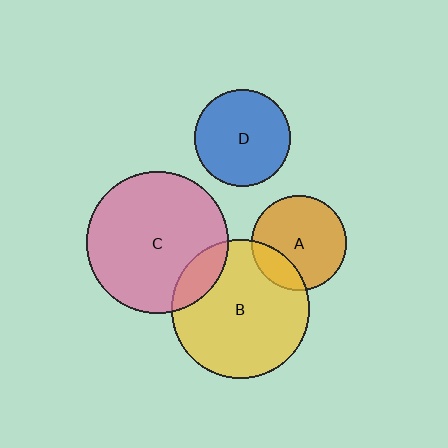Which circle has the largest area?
Circle C (pink).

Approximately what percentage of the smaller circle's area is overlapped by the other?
Approximately 15%.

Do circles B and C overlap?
Yes.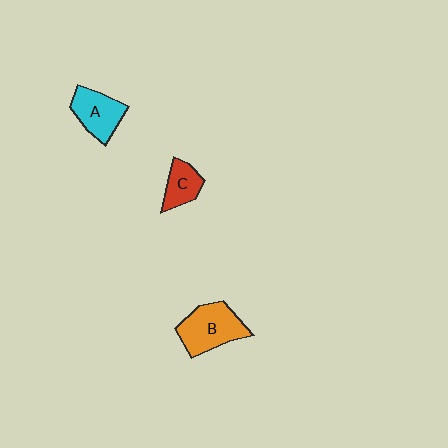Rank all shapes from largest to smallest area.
From largest to smallest: B (orange), A (cyan), C (red).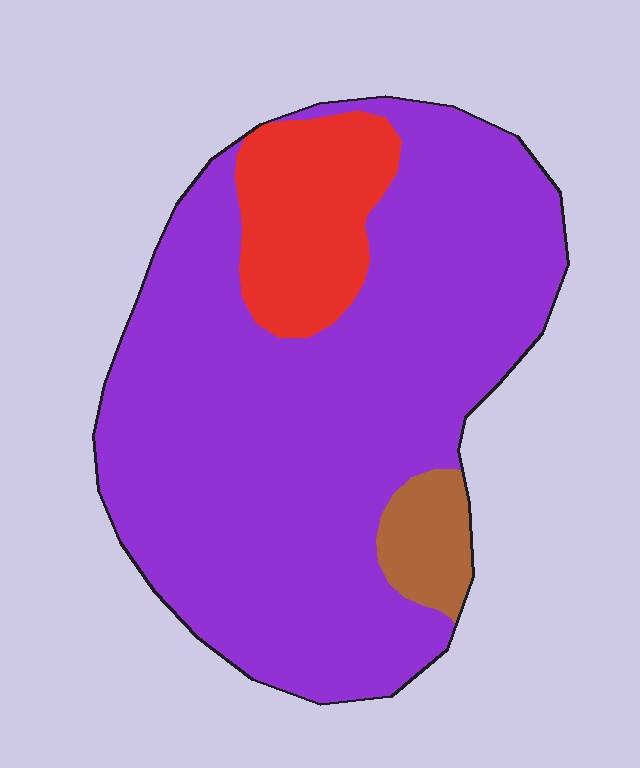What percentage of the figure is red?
Red takes up about one eighth (1/8) of the figure.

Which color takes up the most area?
Purple, at roughly 80%.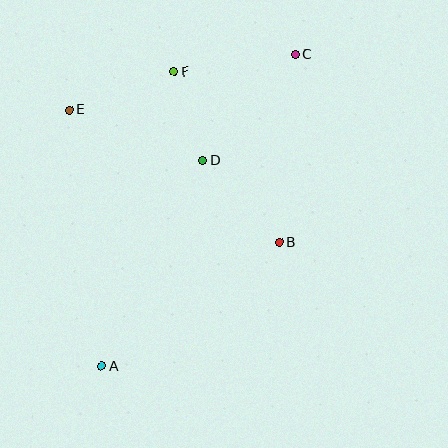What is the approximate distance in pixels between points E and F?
The distance between E and F is approximately 111 pixels.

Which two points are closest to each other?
Points D and F are closest to each other.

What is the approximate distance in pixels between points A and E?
The distance between A and E is approximately 259 pixels.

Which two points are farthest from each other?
Points A and C are farthest from each other.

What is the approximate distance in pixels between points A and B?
The distance between A and B is approximately 217 pixels.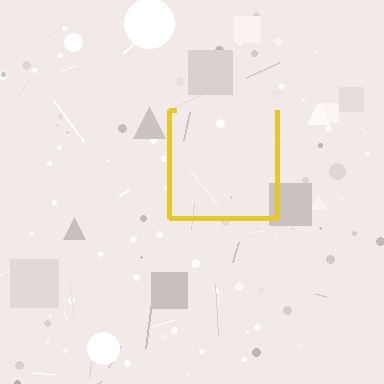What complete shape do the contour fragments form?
The contour fragments form a square.